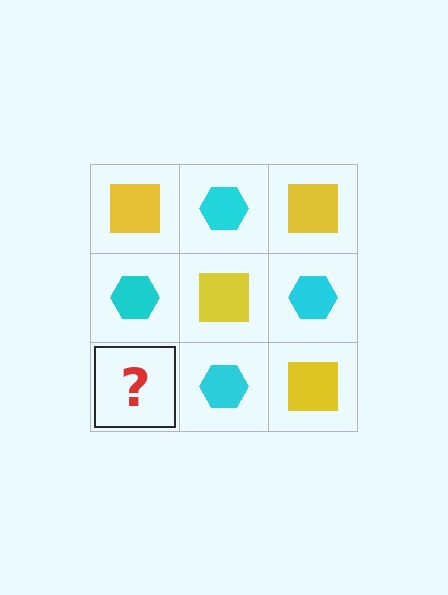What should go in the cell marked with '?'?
The missing cell should contain a yellow square.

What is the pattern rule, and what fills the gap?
The rule is that it alternates yellow square and cyan hexagon in a checkerboard pattern. The gap should be filled with a yellow square.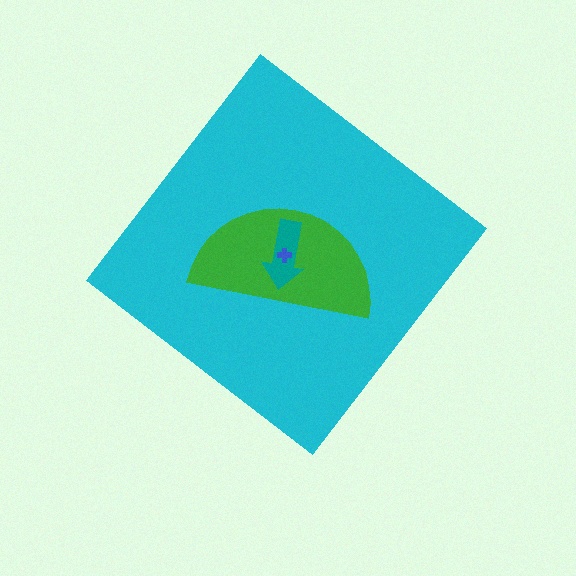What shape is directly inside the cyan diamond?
The green semicircle.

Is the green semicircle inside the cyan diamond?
Yes.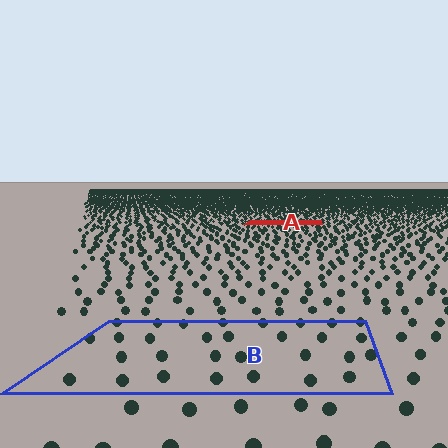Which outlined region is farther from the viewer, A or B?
Region A is farther from the viewer — the texture elements inside it appear smaller and more densely packed.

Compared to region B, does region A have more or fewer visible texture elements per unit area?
Region A has more texture elements per unit area — they are packed more densely because it is farther away.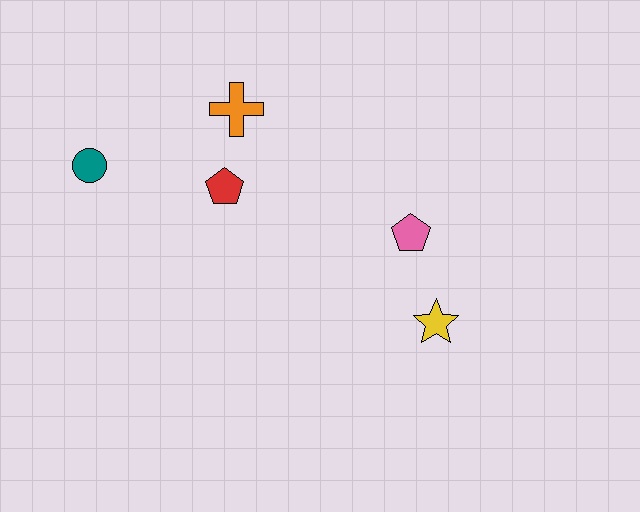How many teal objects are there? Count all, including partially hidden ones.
There is 1 teal object.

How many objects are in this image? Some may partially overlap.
There are 5 objects.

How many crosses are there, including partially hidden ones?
There is 1 cross.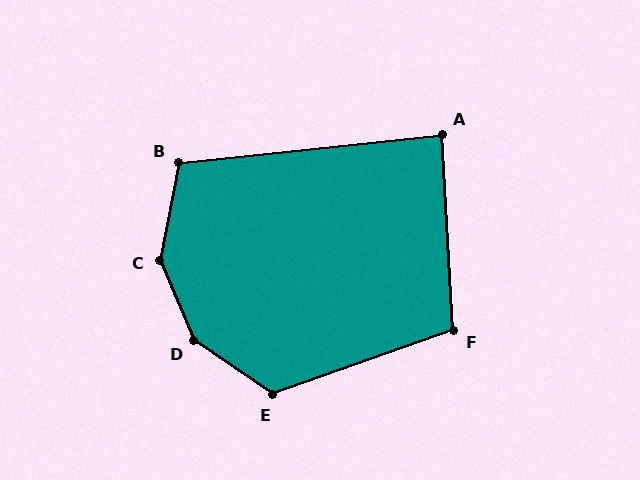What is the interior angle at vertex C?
Approximately 146 degrees (obtuse).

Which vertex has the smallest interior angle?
A, at approximately 87 degrees.